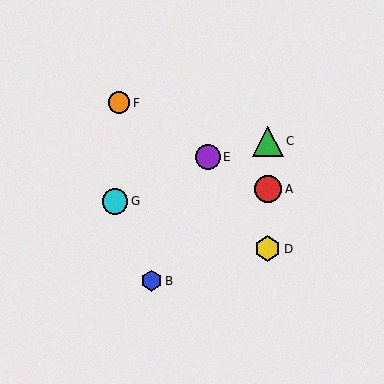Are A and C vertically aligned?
Yes, both are at x≈268.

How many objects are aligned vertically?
3 objects (A, C, D) are aligned vertically.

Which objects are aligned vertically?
Objects A, C, D are aligned vertically.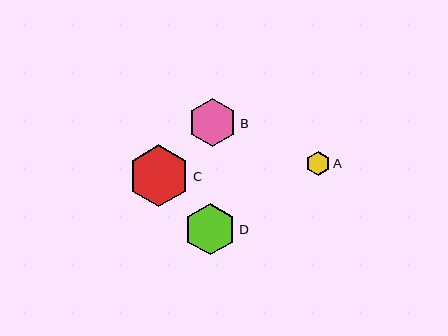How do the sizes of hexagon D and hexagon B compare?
Hexagon D and hexagon B are approximately the same size.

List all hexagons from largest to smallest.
From largest to smallest: C, D, B, A.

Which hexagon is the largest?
Hexagon C is the largest with a size of approximately 62 pixels.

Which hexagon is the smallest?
Hexagon A is the smallest with a size of approximately 24 pixels.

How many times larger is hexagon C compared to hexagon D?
Hexagon C is approximately 1.2 times the size of hexagon D.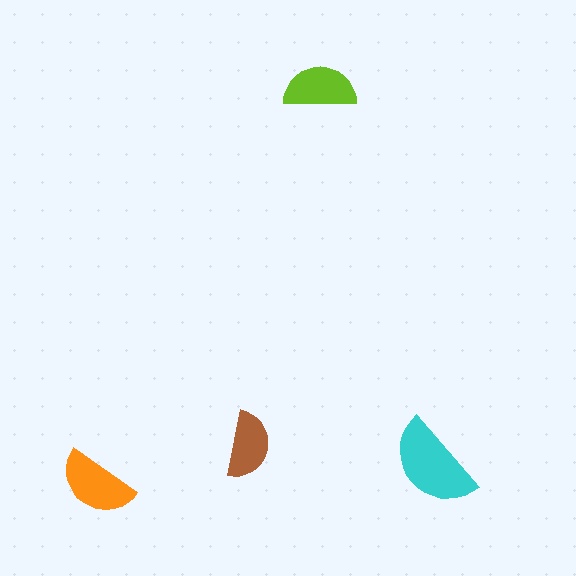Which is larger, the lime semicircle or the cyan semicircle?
The cyan one.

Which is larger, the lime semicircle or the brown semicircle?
The lime one.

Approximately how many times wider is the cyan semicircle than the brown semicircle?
About 1.5 times wider.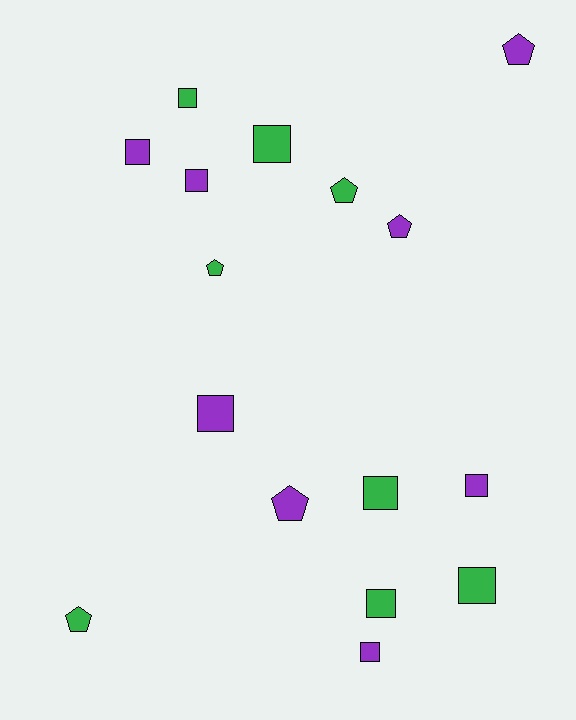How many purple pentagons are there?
There are 3 purple pentagons.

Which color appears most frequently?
Purple, with 8 objects.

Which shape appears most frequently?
Square, with 10 objects.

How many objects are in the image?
There are 16 objects.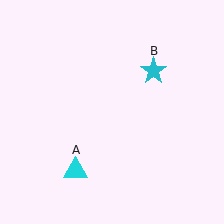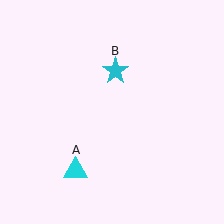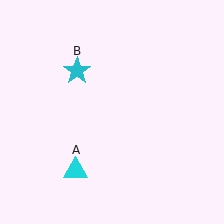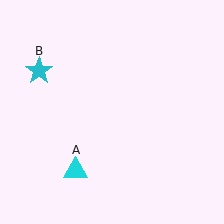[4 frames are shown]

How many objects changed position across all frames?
1 object changed position: cyan star (object B).